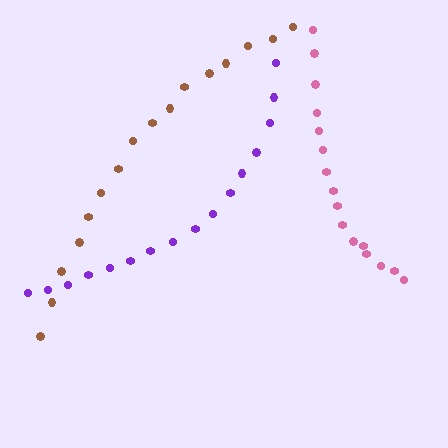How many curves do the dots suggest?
There are 3 distinct paths.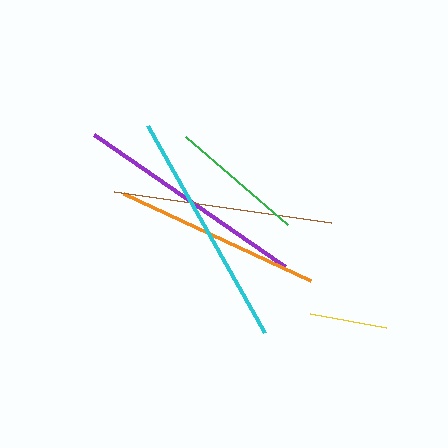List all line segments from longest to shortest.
From longest to shortest: cyan, purple, brown, orange, green, yellow.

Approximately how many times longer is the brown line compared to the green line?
The brown line is approximately 1.6 times the length of the green line.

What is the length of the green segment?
The green segment is approximately 135 pixels long.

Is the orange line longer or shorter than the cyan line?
The cyan line is longer than the orange line.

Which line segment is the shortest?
The yellow line is the shortest at approximately 77 pixels.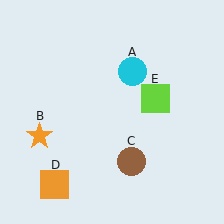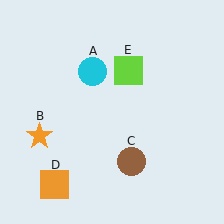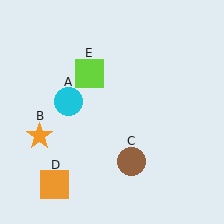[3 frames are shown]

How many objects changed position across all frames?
2 objects changed position: cyan circle (object A), lime square (object E).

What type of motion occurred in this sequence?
The cyan circle (object A), lime square (object E) rotated counterclockwise around the center of the scene.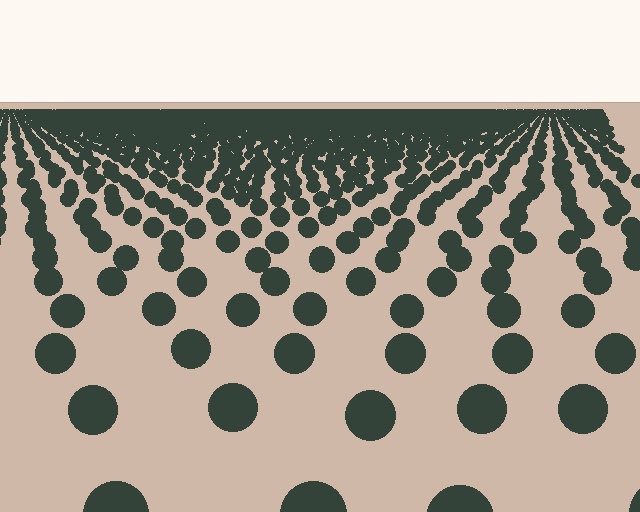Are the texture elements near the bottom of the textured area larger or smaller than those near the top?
Larger. Near the bottom, elements are closer to the viewer and appear at a bigger on-screen size.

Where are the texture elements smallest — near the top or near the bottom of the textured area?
Near the top.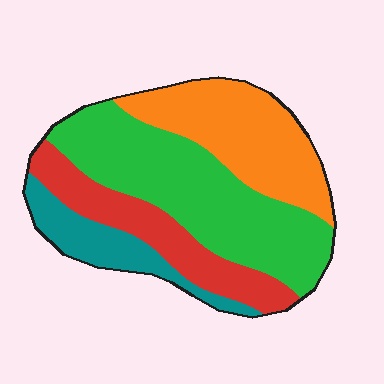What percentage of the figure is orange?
Orange covers roughly 25% of the figure.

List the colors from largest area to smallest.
From largest to smallest: green, orange, red, teal.